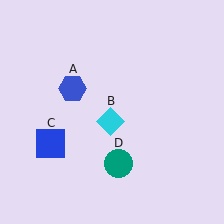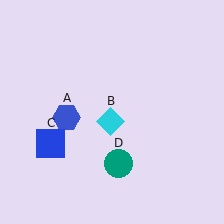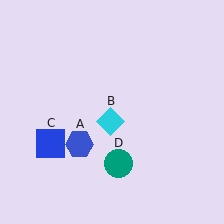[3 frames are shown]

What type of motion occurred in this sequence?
The blue hexagon (object A) rotated counterclockwise around the center of the scene.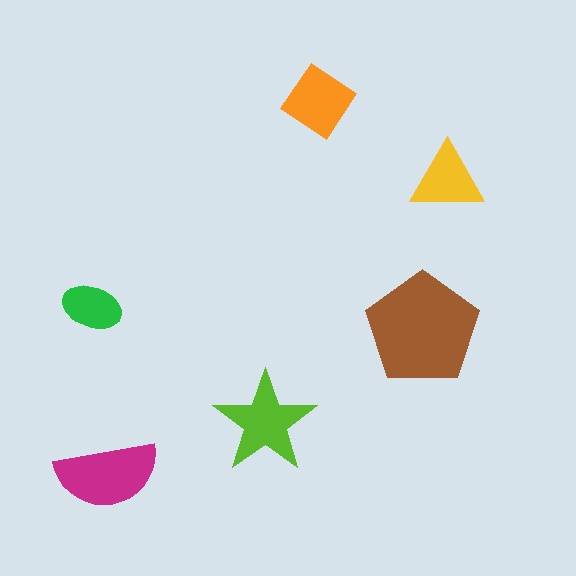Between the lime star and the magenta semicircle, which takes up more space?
The magenta semicircle.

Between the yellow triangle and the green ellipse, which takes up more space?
The yellow triangle.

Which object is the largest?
The brown pentagon.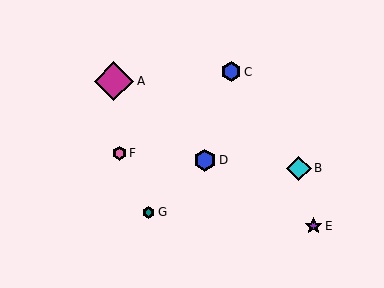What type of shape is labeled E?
Shape E is a purple star.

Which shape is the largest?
The magenta diamond (labeled A) is the largest.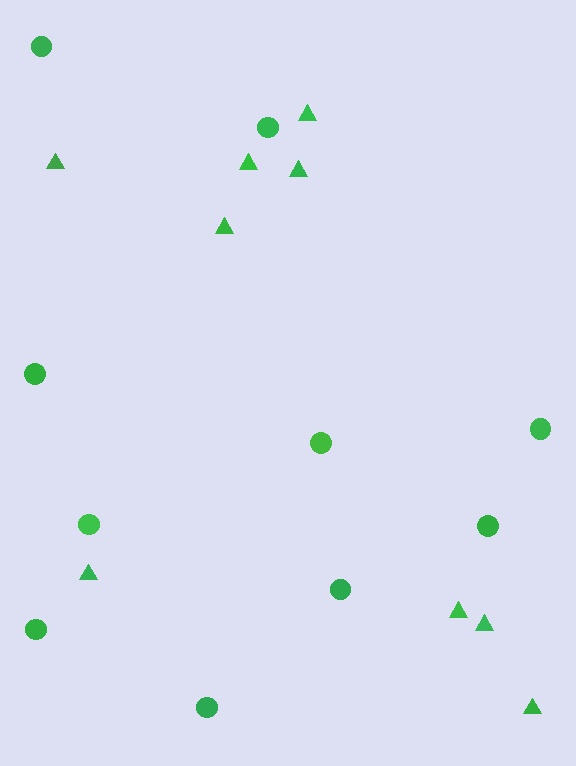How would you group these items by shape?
There are 2 groups: one group of triangles (9) and one group of circles (10).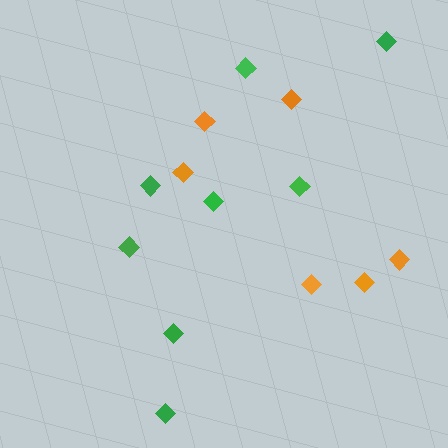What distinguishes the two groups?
There are 2 groups: one group of orange diamonds (6) and one group of green diamonds (8).